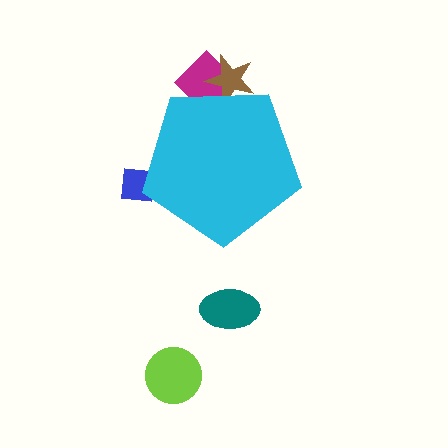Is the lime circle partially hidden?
No, the lime circle is fully visible.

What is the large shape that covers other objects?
A cyan pentagon.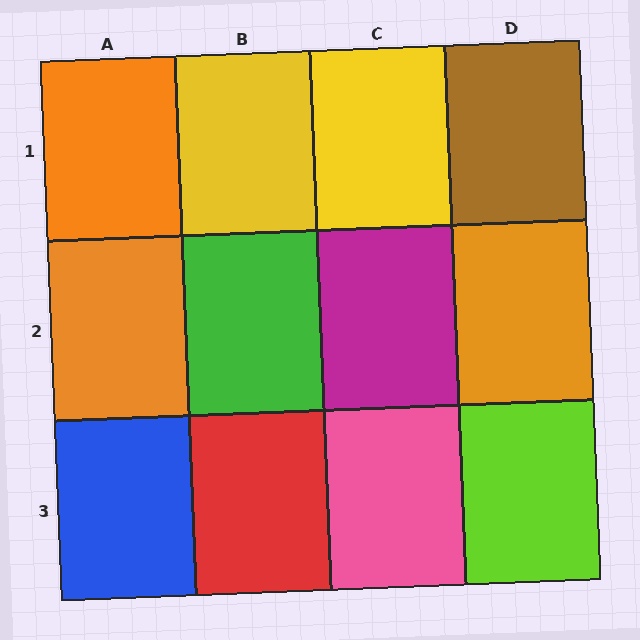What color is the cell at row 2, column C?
Magenta.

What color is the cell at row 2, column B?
Green.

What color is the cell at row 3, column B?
Red.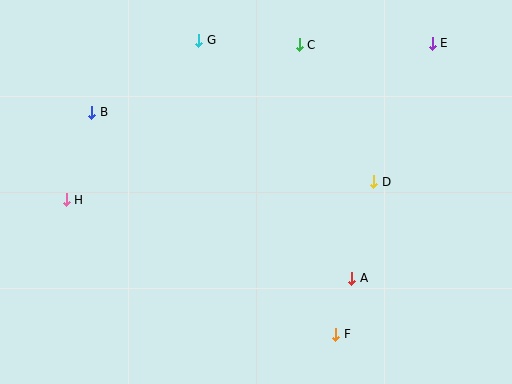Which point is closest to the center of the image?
Point D at (374, 182) is closest to the center.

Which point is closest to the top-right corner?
Point E is closest to the top-right corner.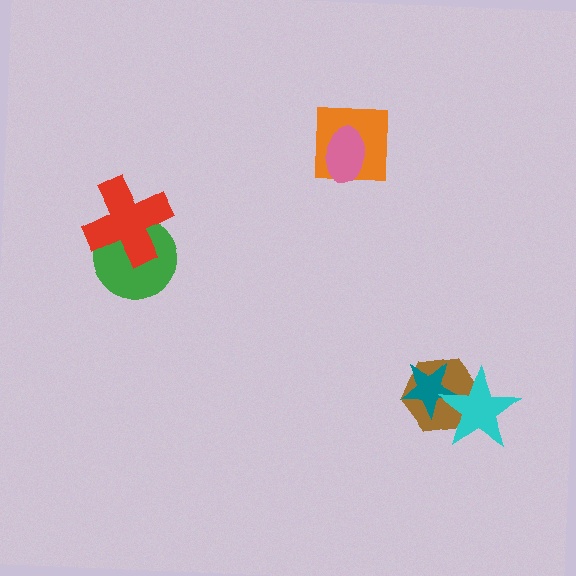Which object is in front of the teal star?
The cyan star is in front of the teal star.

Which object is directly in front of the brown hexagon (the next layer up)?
The teal star is directly in front of the brown hexagon.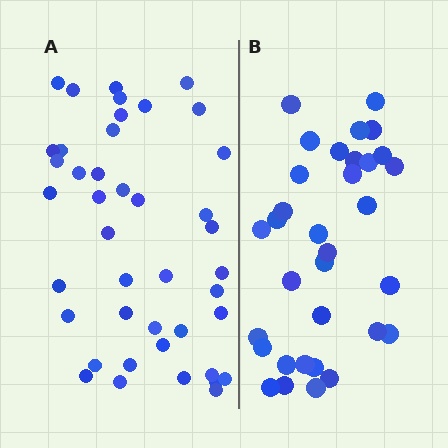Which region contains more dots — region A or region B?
Region A (the left region) has more dots.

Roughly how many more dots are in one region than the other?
Region A has roughly 8 or so more dots than region B.